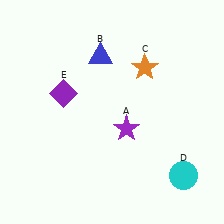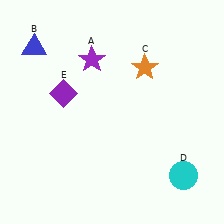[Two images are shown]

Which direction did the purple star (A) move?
The purple star (A) moved up.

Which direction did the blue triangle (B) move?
The blue triangle (B) moved left.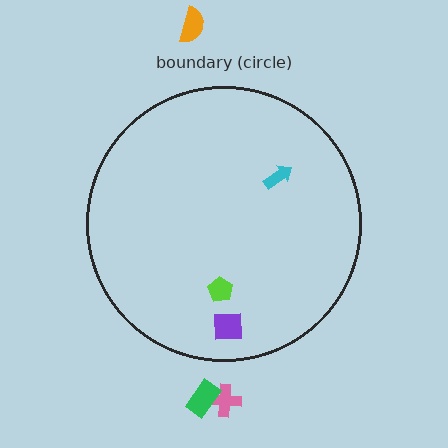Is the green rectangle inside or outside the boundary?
Outside.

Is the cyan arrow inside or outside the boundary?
Inside.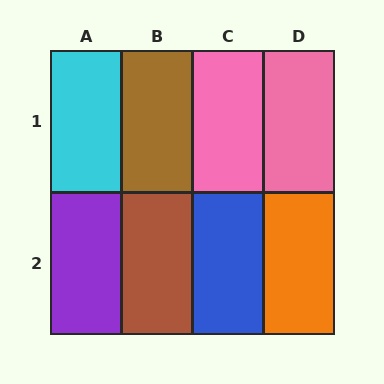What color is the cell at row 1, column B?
Brown.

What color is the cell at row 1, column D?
Pink.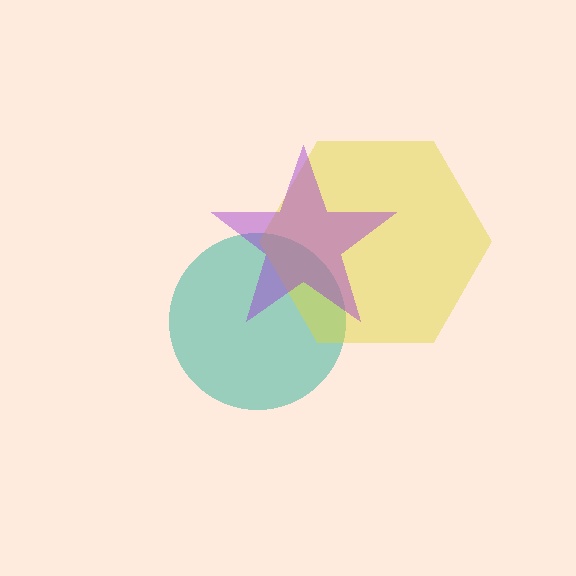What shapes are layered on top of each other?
The layered shapes are: a teal circle, a yellow hexagon, a purple star.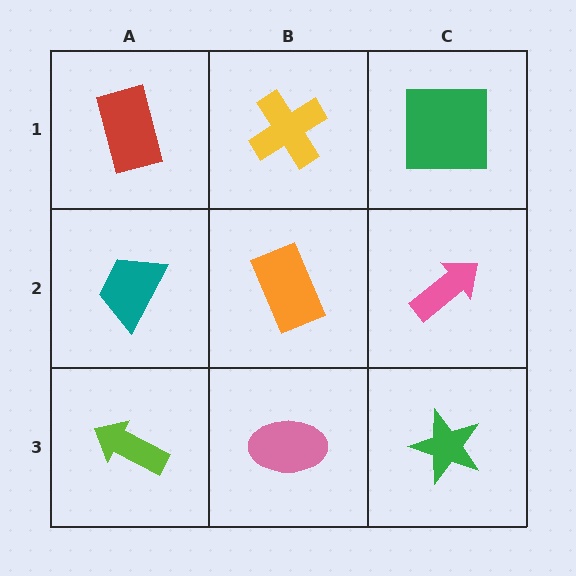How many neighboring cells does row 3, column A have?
2.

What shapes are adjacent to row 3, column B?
An orange rectangle (row 2, column B), a lime arrow (row 3, column A), a green star (row 3, column C).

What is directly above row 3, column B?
An orange rectangle.